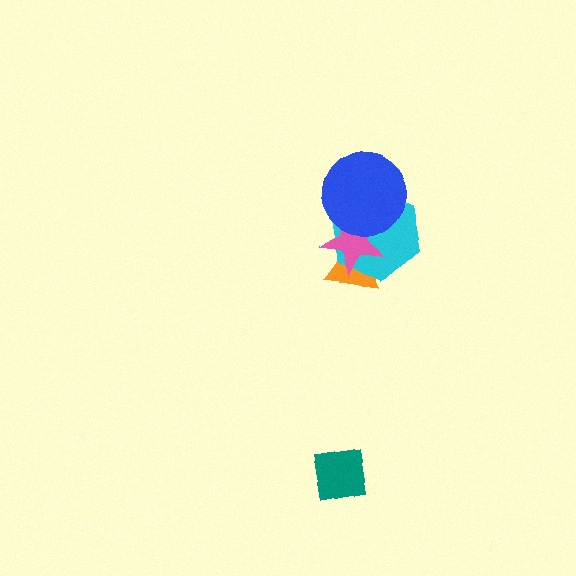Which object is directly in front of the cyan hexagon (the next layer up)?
The pink star is directly in front of the cyan hexagon.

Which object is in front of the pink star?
The blue circle is in front of the pink star.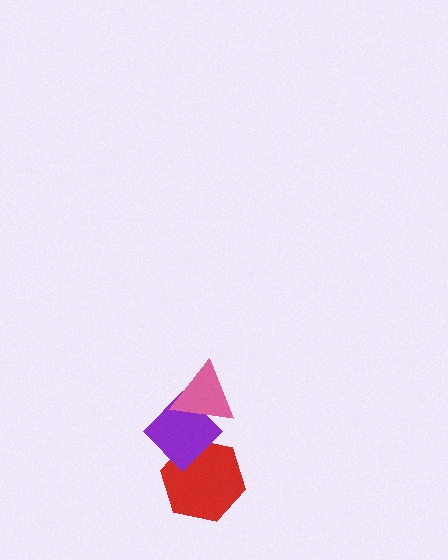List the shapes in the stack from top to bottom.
From top to bottom: the pink triangle, the purple diamond, the red hexagon.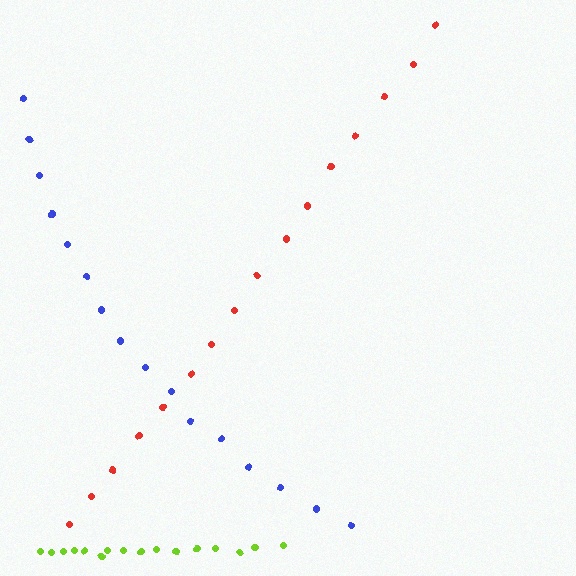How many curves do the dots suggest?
There are 3 distinct paths.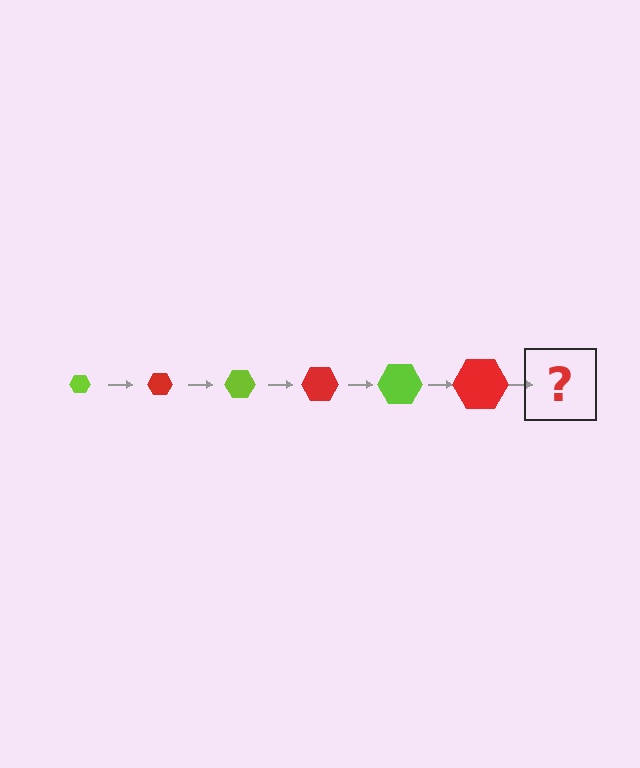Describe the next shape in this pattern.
It should be a lime hexagon, larger than the previous one.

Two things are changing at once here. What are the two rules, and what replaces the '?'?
The two rules are that the hexagon grows larger each step and the color cycles through lime and red. The '?' should be a lime hexagon, larger than the previous one.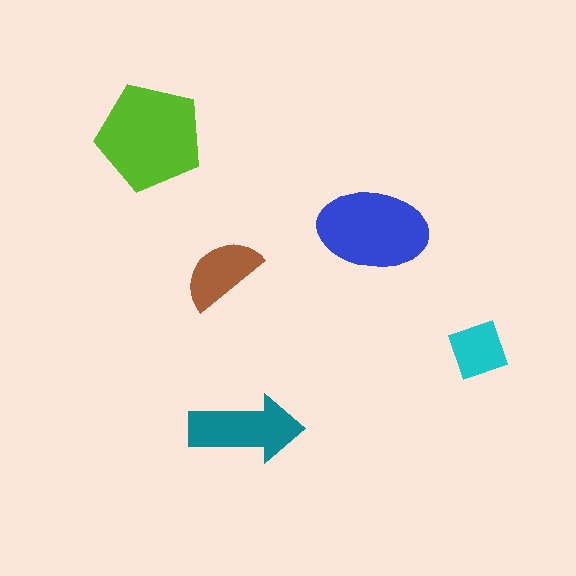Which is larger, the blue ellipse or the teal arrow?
The blue ellipse.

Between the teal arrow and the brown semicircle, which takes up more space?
The teal arrow.